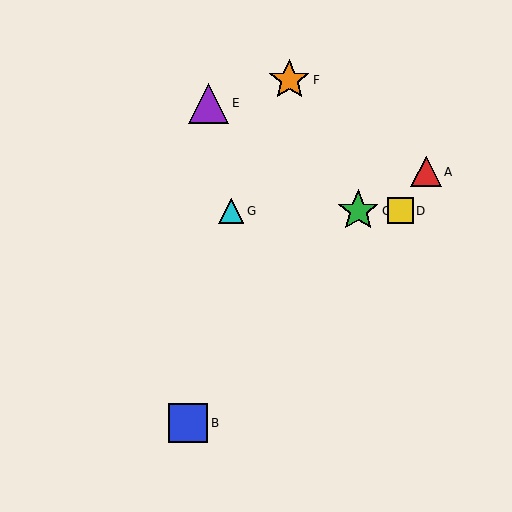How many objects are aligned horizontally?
3 objects (C, D, G) are aligned horizontally.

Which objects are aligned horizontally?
Objects C, D, G are aligned horizontally.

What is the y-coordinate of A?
Object A is at y≈172.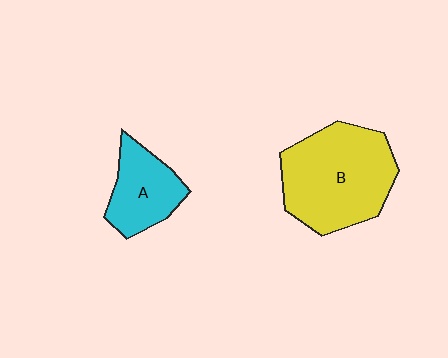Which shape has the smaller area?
Shape A (cyan).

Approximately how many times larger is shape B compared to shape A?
Approximately 1.9 times.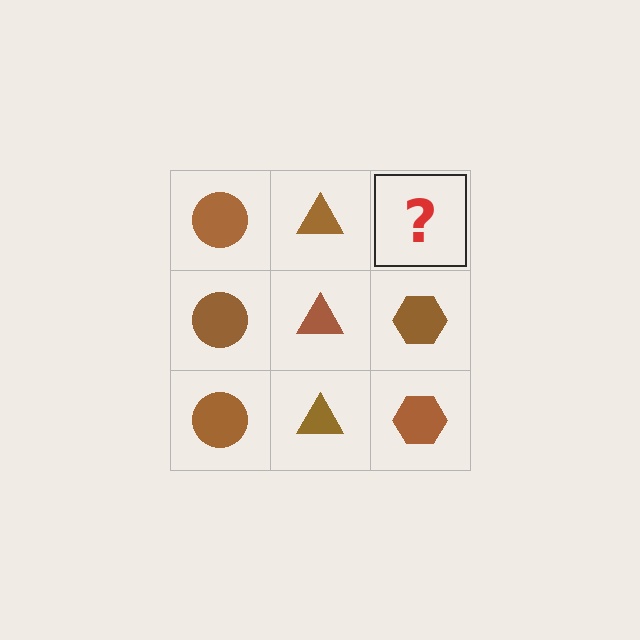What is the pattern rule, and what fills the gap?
The rule is that each column has a consistent shape. The gap should be filled with a brown hexagon.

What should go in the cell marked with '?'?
The missing cell should contain a brown hexagon.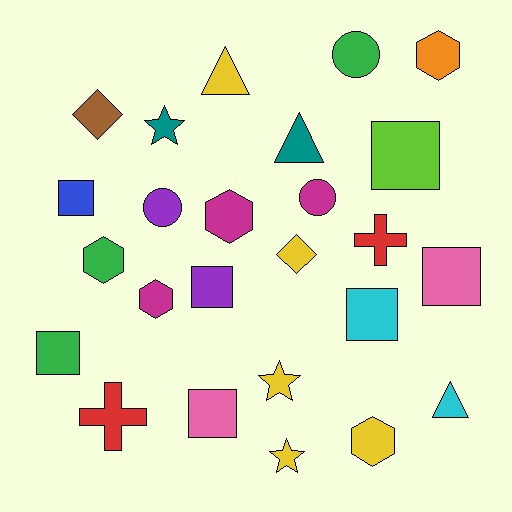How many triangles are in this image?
There are 3 triangles.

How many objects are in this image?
There are 25 objects.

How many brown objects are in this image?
There is 1 brown object.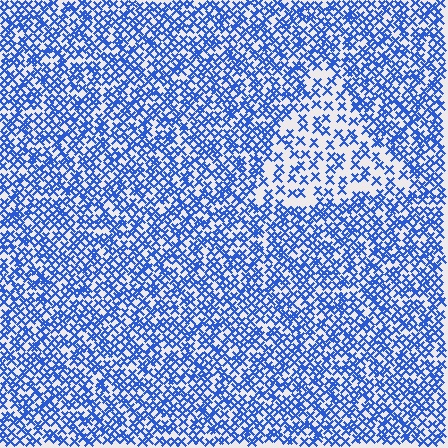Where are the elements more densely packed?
The elements are more densely packed outside the triangle boundary.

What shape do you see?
I see a triangle.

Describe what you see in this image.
The image contains small blue elements arranged at two different densities. A triangle-shaped region is visible where the elements are less densely packed than the surrounding area.